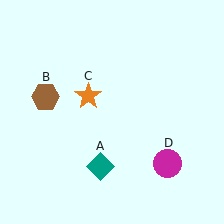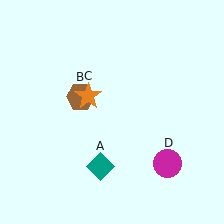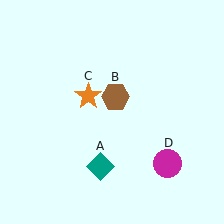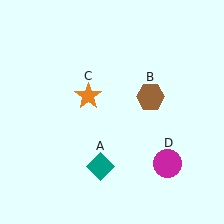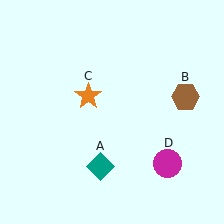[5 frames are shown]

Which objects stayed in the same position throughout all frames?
Teal diamond (object A) and orange star (object C) and magenta circle (object D) remained stationary.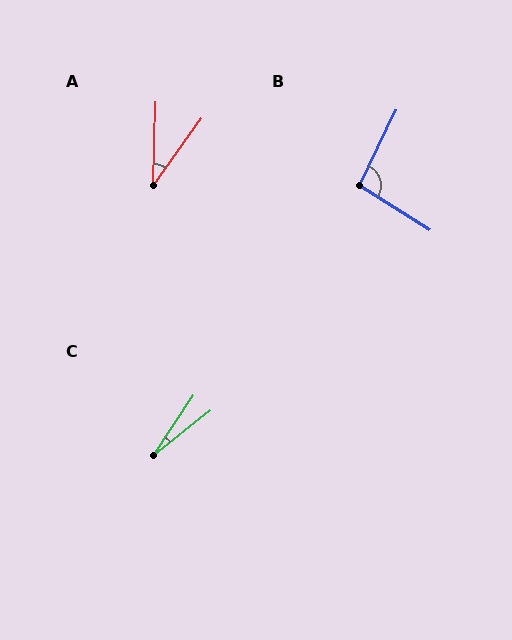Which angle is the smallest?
C, at approximately 18 degrees.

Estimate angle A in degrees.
Approximately 34 degrees.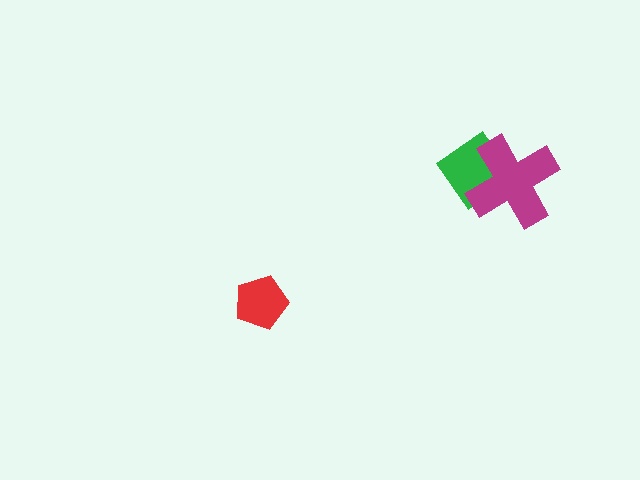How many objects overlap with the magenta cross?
1 object overlaps with the magenta cross.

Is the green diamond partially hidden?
Yes, it is partially covered by another shape.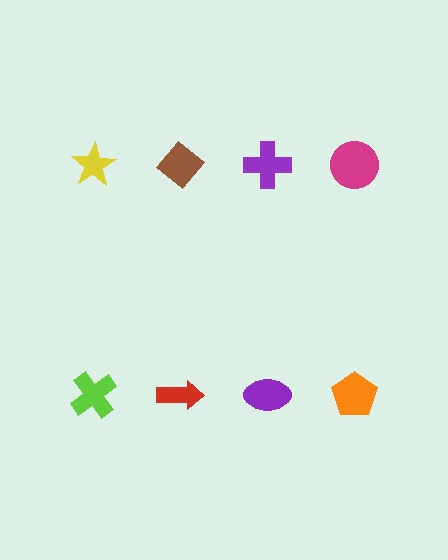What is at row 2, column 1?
A lime cross.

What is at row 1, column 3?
A purple cross.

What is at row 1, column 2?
A brown diamond.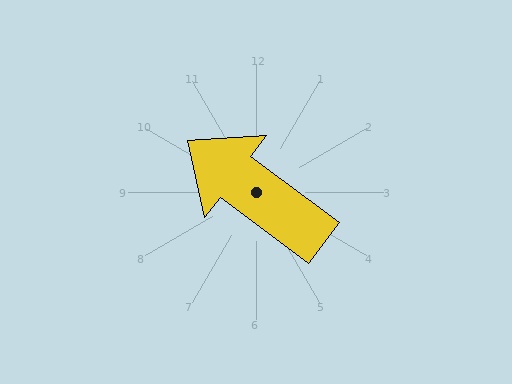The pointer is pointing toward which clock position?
Roughly 10 o'clock.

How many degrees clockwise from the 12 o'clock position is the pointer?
Approximately 307 degrees.